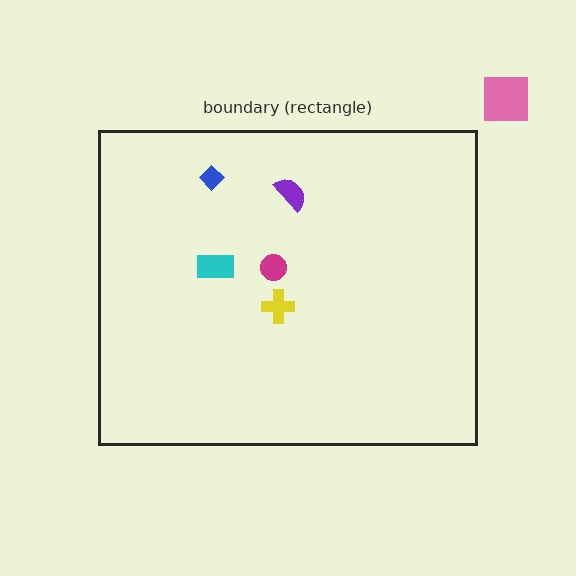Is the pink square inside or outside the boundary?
Outside.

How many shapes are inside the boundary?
5 inside, 1 outside.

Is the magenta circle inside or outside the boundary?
Inside.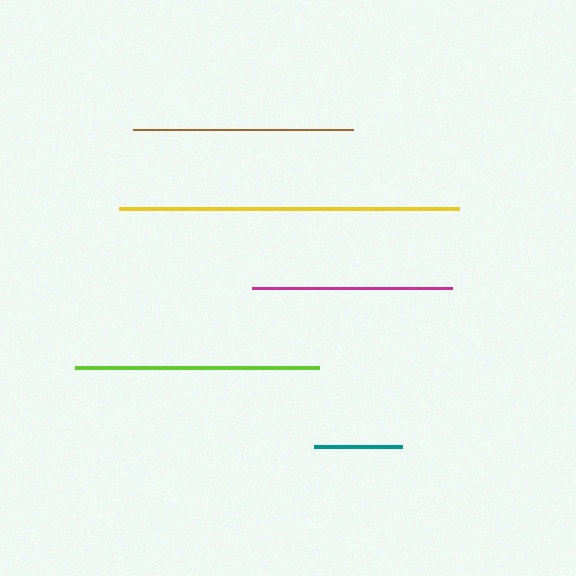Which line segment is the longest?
The yellow line is the longest at approximately 340 pixels.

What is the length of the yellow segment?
The yellow segment is approximately 340 pixels long.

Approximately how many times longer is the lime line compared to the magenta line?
The lime line is approximately 1.2 times the length of the magenta line.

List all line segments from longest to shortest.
From longest to shortest: yellow, lime, brown, magenta, teal.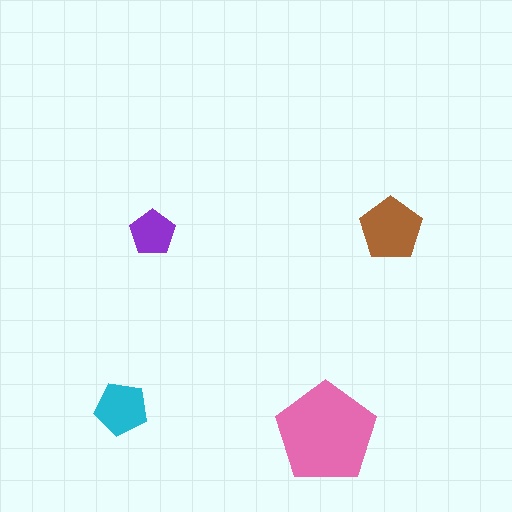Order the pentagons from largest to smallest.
the pink one, the brown one, the cyan one, the purple one.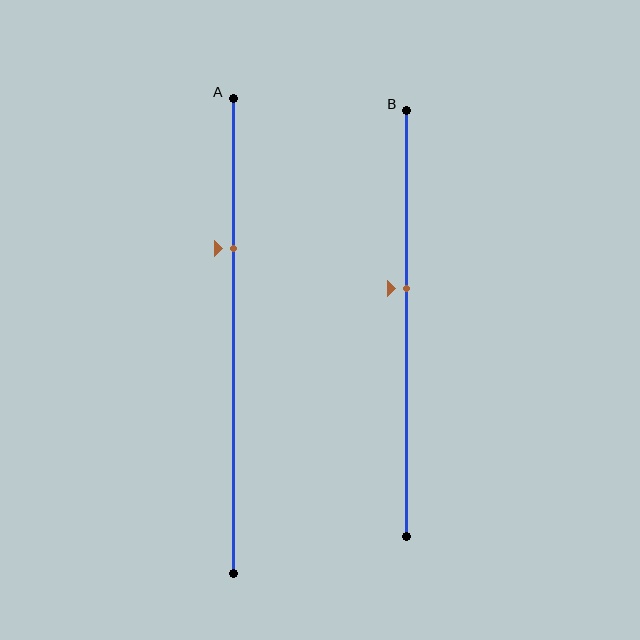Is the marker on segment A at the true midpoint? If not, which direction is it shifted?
No, the marker on segment A is shifted upward by about 19% of the segment length.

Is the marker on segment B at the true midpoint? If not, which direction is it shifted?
No, the marker on segment B is shifted upward by about 8% of the segment length.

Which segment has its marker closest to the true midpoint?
Segment B has its marker closest to the true midpoint.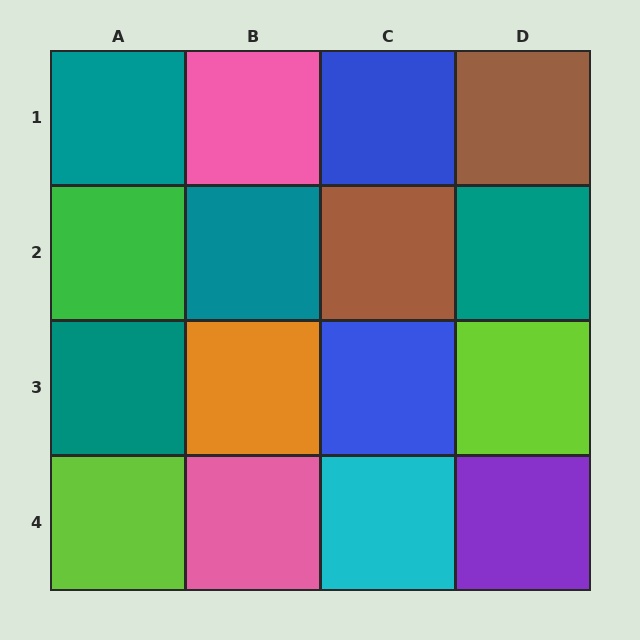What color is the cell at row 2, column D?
Teal.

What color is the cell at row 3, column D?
Lime.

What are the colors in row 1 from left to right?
Teal, pink, blue, brown.